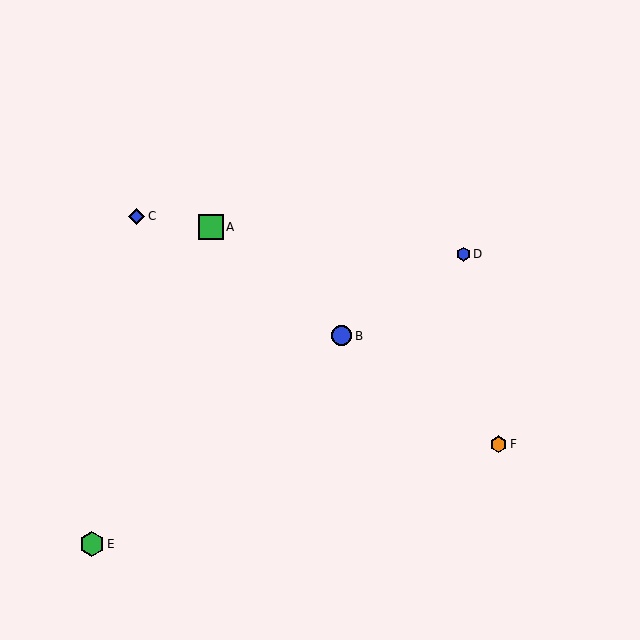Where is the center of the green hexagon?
The center of the green hexagon is at (92, 544).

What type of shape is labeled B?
Shape B is a blue circle.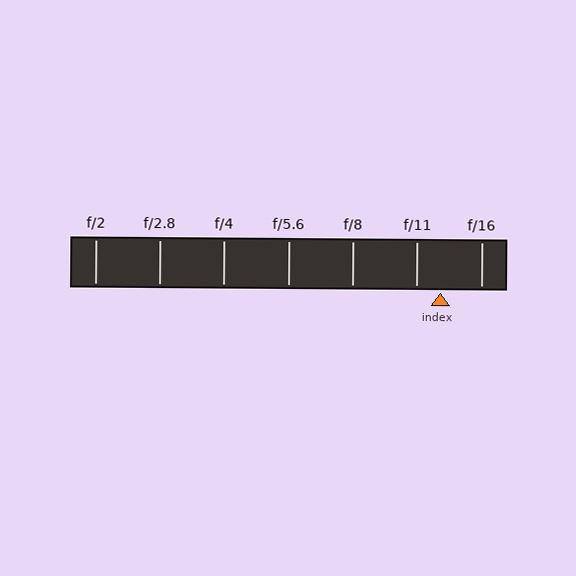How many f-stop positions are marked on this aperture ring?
There are 7 f-stop positions marked.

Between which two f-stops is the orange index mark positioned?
The index mark is between f/11 and f/16.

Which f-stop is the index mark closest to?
The index mark is closest to f/11.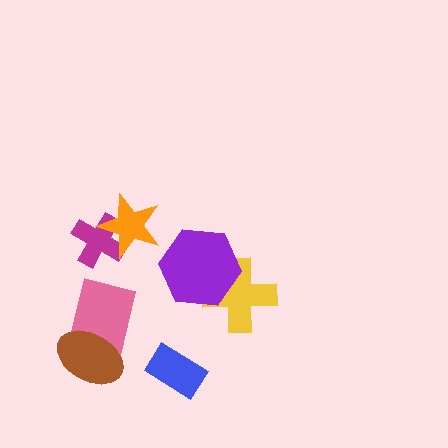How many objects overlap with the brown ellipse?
1 object overlaps with the brown ellipse.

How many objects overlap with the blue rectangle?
0 objects overlap with the blue rectangle.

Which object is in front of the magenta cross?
The orange star is in front of the magenta cross.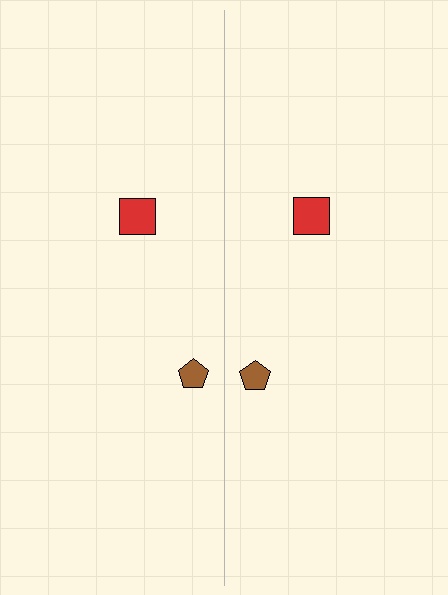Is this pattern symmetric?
Yes, this pattern has bilateral (reflection) symmetry.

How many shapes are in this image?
There are 4 shapes in this image.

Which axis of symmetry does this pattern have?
The pattern has a vertical axis of symmetry running through the center of the image.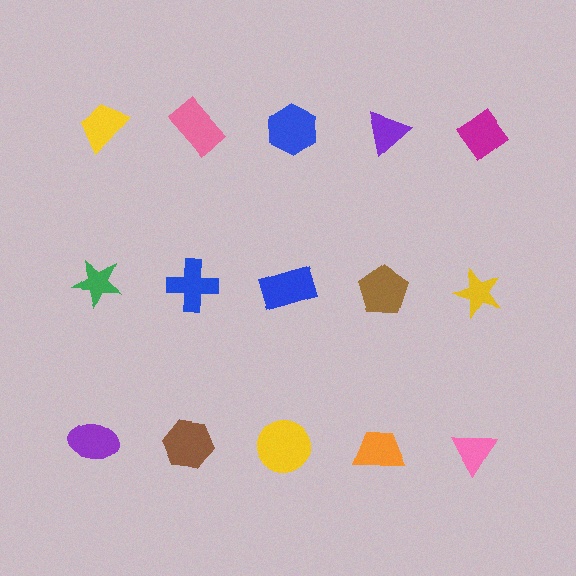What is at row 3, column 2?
A brown hexagon.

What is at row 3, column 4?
An orange trapezoid.